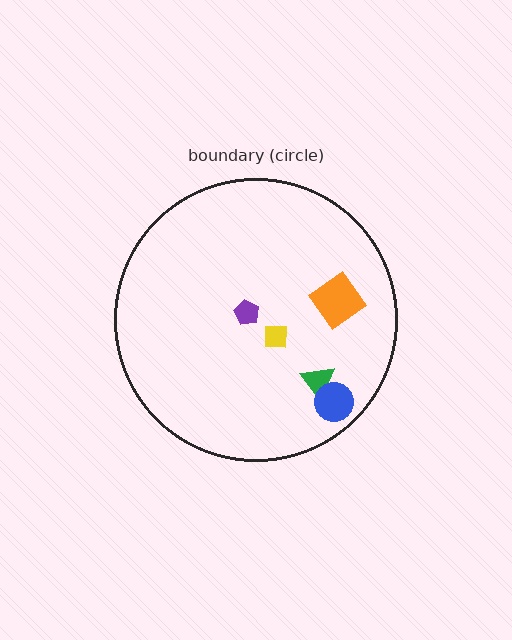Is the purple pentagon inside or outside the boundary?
Inside.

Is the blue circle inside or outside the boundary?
Inside.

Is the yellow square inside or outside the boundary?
Inside.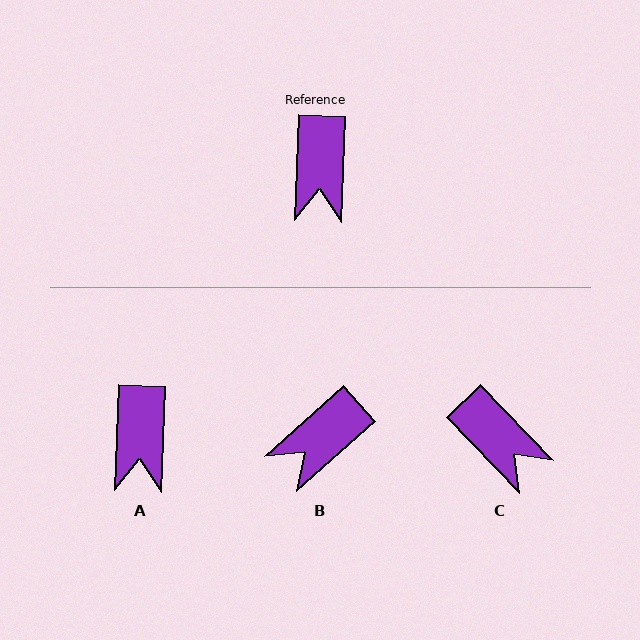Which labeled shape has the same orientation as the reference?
A.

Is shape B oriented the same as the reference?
No, it is off by about 46 degrees.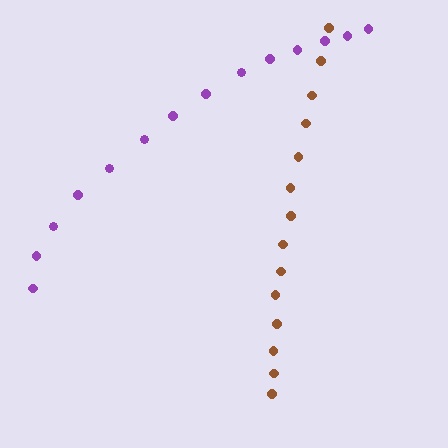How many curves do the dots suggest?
There are 2 distinct paths.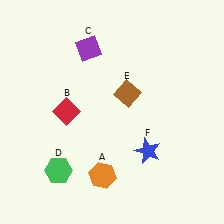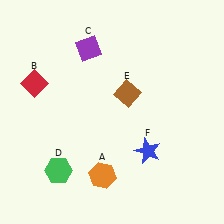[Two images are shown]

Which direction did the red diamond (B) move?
The red diamond (B) moved left.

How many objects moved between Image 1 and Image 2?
1 object moved between the two images.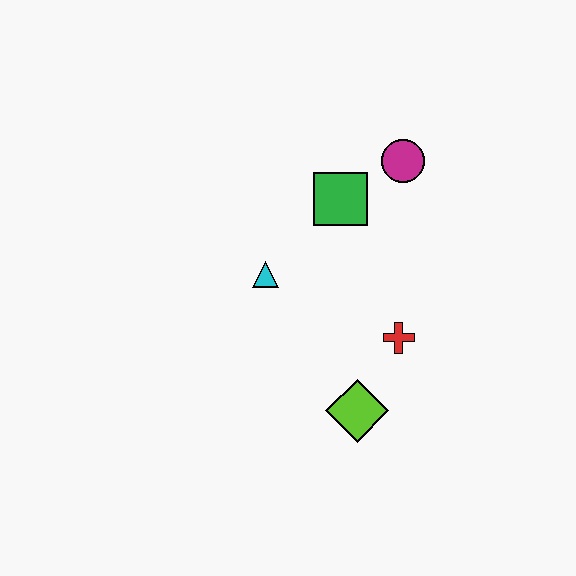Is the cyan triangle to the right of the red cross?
No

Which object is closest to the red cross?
The lime diamond is closest to the red cross.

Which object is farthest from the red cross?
The magenta circle is farthest from the red cross.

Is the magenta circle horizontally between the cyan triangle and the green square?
No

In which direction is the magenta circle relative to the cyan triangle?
The magenta circle is to the right of the cyan triangle.